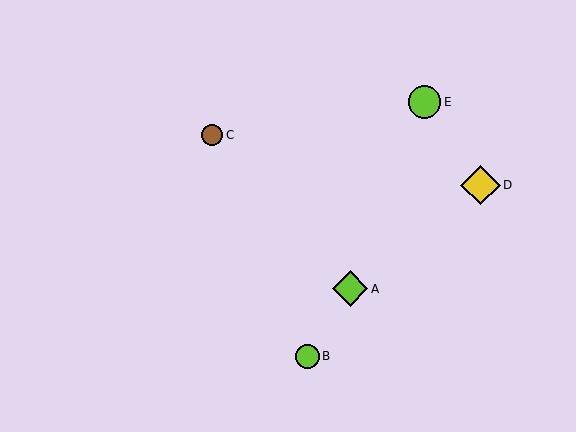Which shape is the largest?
The yellow diamond (labeled D) is the largest.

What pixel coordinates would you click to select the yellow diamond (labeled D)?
Click at (480, 185) to select the yellow diamond D.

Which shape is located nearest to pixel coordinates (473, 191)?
The yellow diamond (labeled D) at (480, 185) is nearest to that location.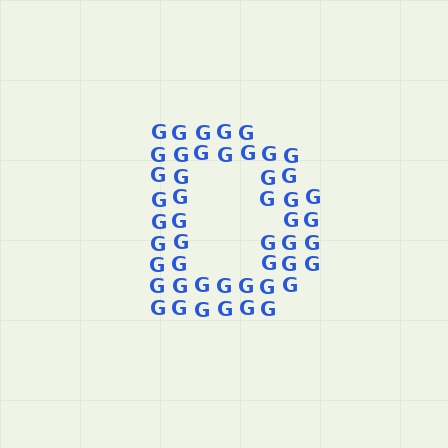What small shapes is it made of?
It is made of small letter G's.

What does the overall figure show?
The overall figure shows the letter D.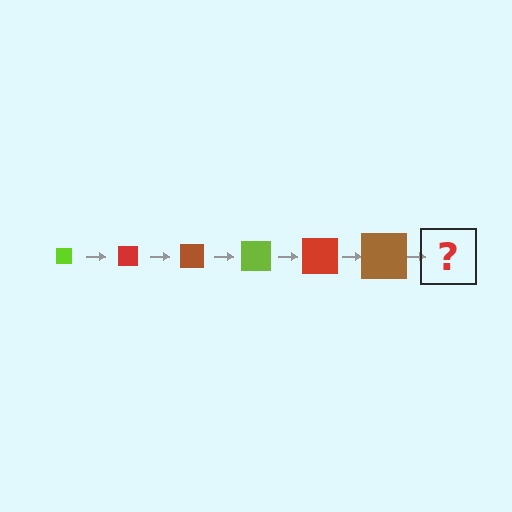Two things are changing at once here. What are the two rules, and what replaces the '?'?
The two rules are that the square grows larger each step and the color cycles through lime, red, and brown. The '?' should be a lime square, larger than the previous one.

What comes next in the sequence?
The next element should be a lime square, larger than the previous one.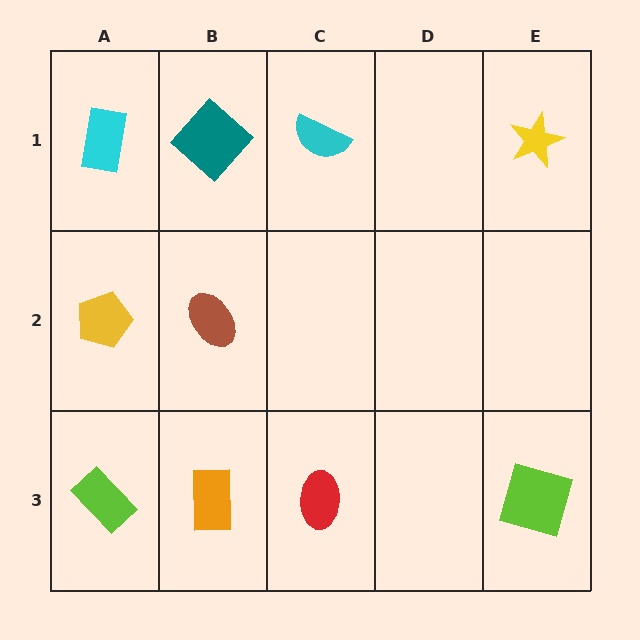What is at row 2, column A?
A yellow pentagon.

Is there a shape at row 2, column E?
No, that cell is empty.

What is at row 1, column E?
A yellow star.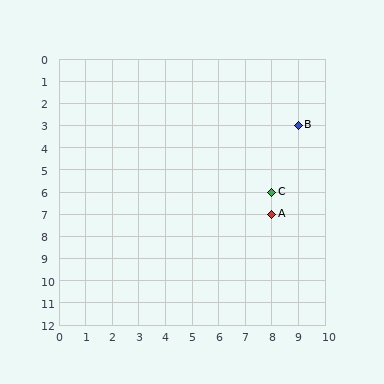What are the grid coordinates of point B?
Point B is at grid coordinates (9, 3).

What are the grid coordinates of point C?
Point C is at grid coordinates (8, 6).